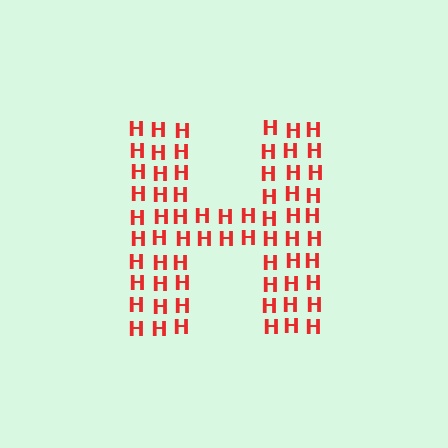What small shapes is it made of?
It is made of small letter H's.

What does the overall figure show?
The overall figure shows the letter H.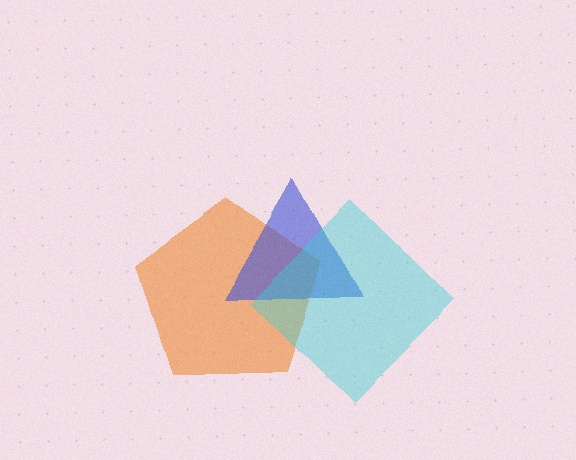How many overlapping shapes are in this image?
There are 3 overlapping shapes in the image.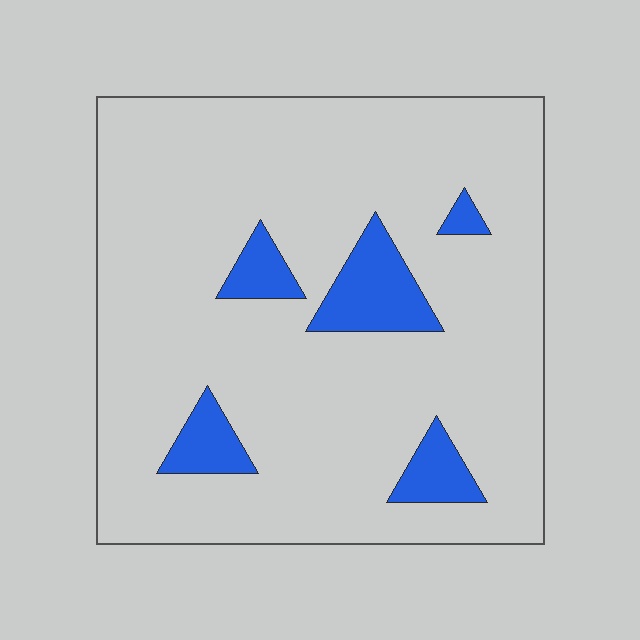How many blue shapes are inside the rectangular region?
5.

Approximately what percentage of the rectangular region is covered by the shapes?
Approximately 10%.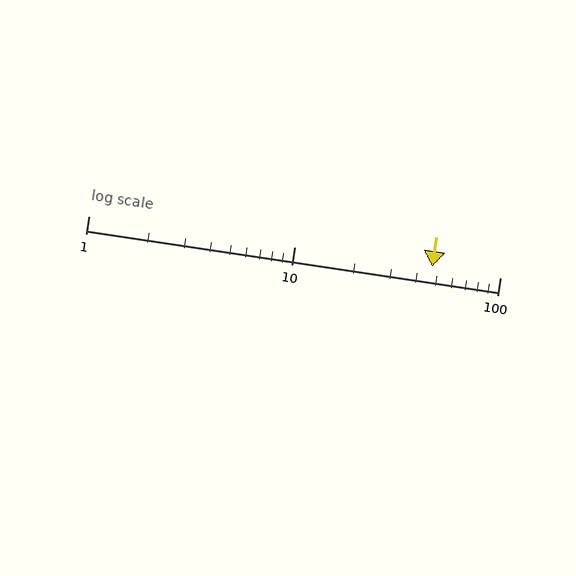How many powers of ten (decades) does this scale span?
The scale spans 2 decades, from 1 to 100.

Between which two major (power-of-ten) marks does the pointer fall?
The pointer is between 10 and 100.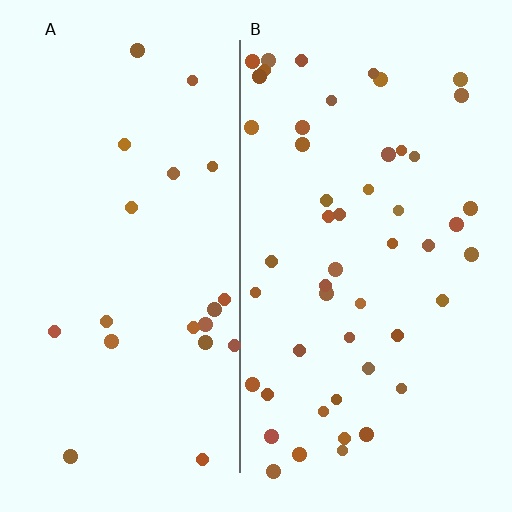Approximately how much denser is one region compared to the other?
Approximately 2.4× — region B over region A.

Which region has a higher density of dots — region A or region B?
B (the right).